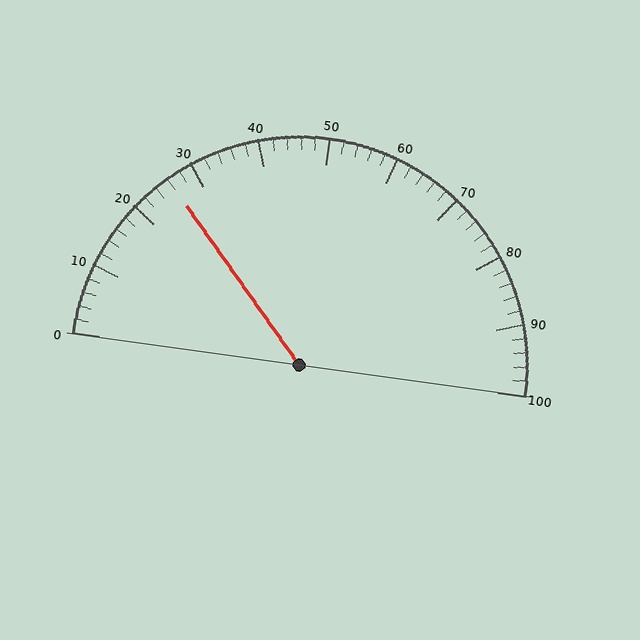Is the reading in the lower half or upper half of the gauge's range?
The reading is in the lower half of the range (0 to 100).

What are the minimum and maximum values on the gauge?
The gauge ranges from 0 to 100.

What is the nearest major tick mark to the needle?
The nearest major tick mark is 30.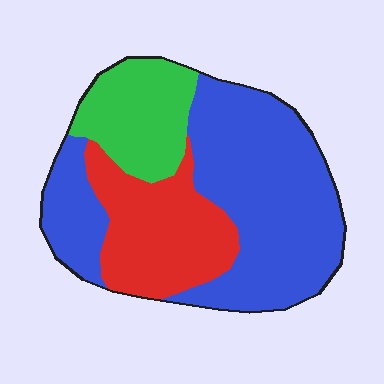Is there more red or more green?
Red.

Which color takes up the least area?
Green, at roughly 20%.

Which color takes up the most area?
Blue, at roughly 55%.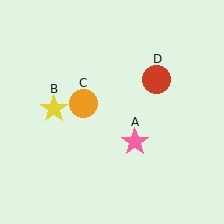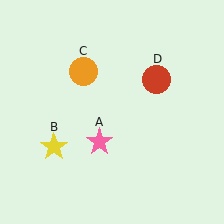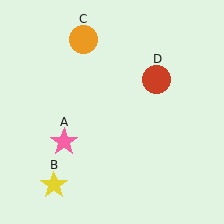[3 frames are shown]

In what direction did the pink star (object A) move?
The pink star (object A) moved left.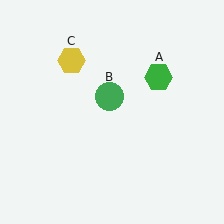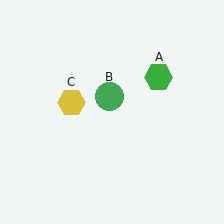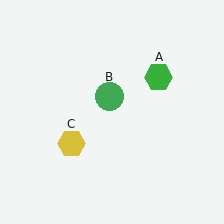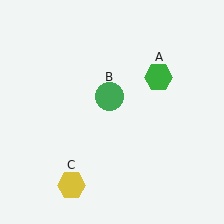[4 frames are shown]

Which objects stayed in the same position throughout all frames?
Green hexagon (object A) and green circle (object B) remained stationary.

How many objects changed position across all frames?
1 object changed position: yellow hexagon (object C).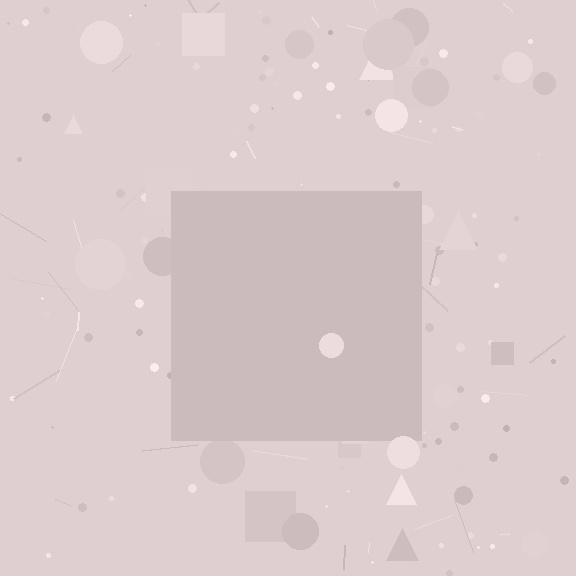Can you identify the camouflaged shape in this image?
The camouflaged shape is a square.